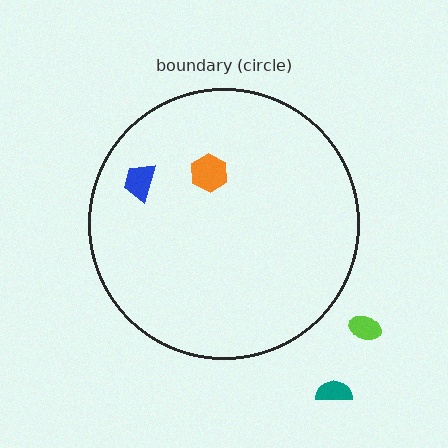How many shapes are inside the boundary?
2 inside, 2 outside.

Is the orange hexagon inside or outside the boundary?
Inside.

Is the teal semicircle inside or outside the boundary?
Outside.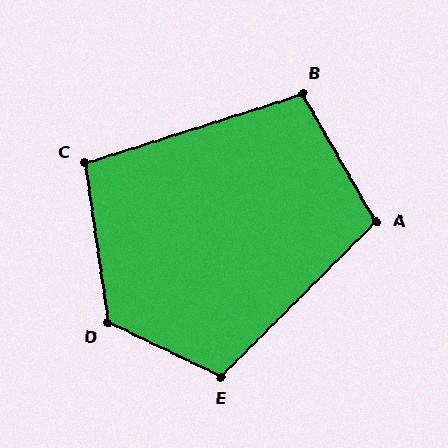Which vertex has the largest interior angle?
D, at approximately 124 degrees.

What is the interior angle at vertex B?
Approximately 102 degrees (obtuse).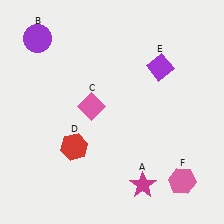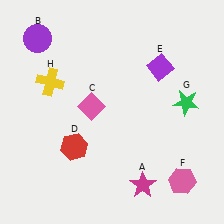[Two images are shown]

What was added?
A green star (G), a yellow cross (H) were added in Image 2.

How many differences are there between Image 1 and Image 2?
There are 2 differences between the two images.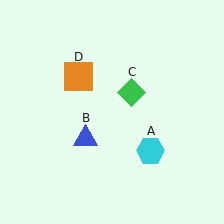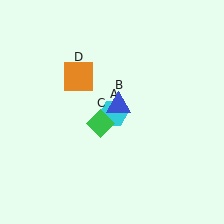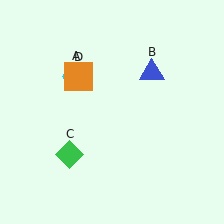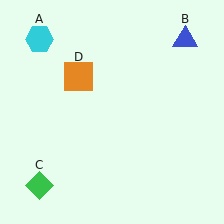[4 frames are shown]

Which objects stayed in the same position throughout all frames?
Orange square (object D) remained stationary.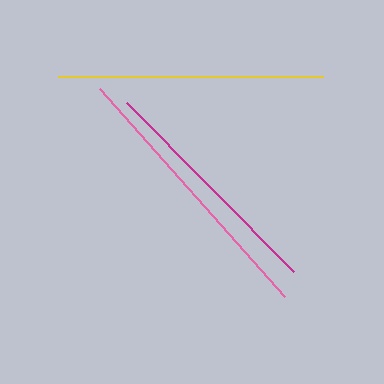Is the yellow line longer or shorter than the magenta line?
The yellow line is longer than the magenta line.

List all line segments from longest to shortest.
From longest to shortest: pink, yellow, magenta.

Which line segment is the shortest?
The magenta line is the shortest at approximately 237 pixels.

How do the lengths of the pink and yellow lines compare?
The pink and yellow lines are approximately the same length.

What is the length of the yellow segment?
The yellow segment is approximately 265 pixels long.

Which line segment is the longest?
The pink line is the longest at approximately 278 pixels.